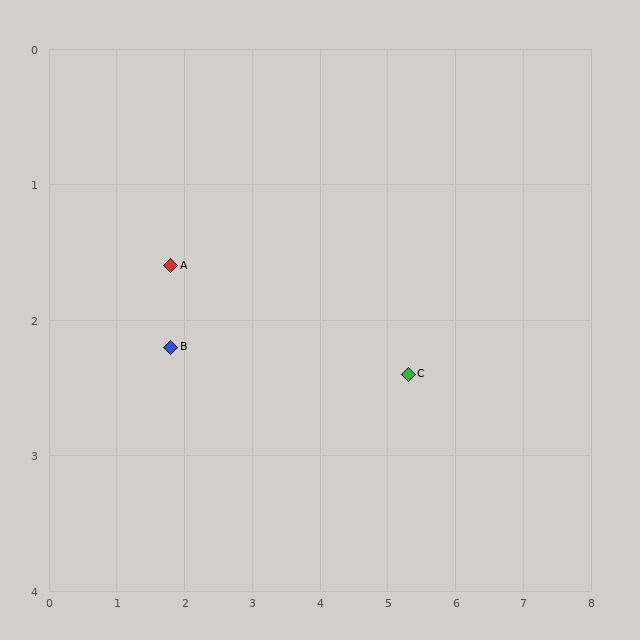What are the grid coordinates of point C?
Point C is at approximately (5.3, 2.4).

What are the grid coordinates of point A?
Point A is at approximately (1.8, 1.6).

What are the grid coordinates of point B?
Point B is at approximately (1.8, 2.2).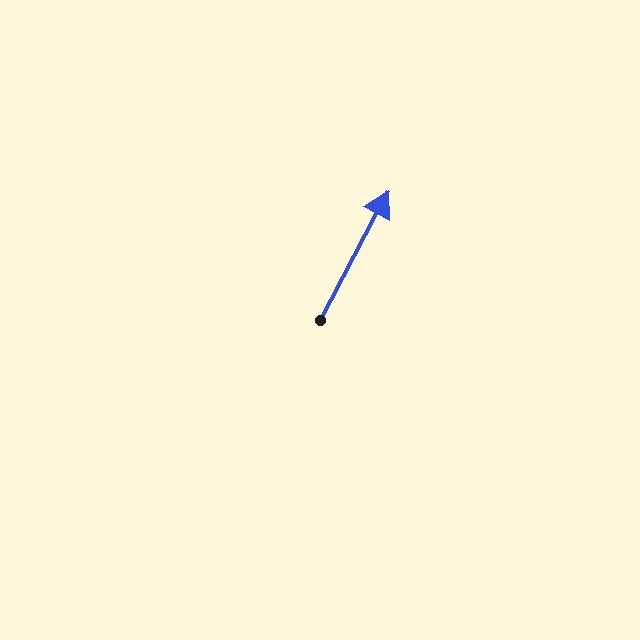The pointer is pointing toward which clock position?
Roughly 1 o'clock.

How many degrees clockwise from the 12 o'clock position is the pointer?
Approximately 28 degrees.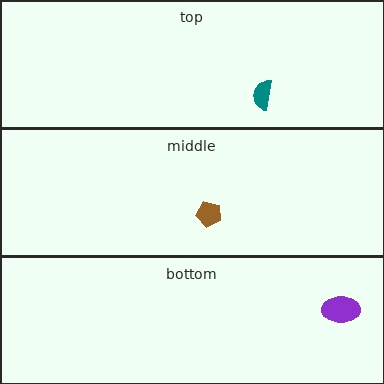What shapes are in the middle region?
The brown pentagon.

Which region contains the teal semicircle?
The top region.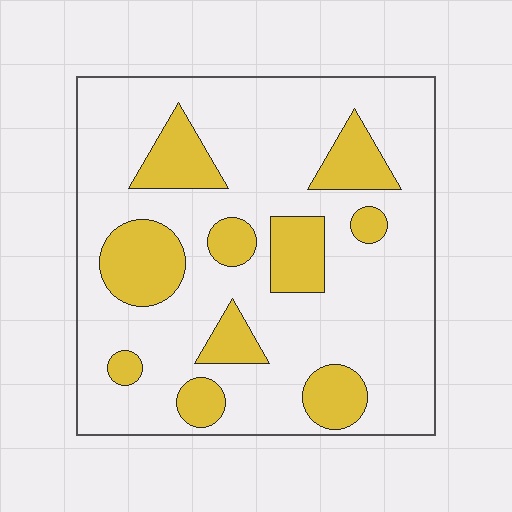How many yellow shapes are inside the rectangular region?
10.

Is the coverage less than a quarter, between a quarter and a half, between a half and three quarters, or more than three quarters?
Less than a quarter.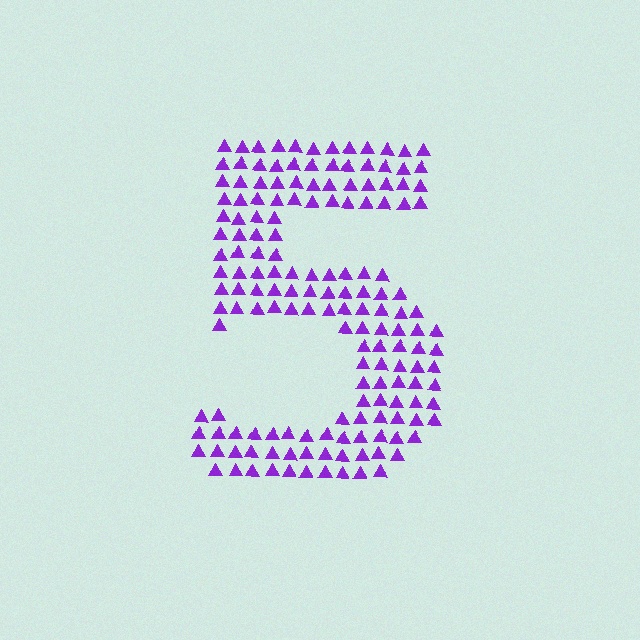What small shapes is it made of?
It is made of small triangles.